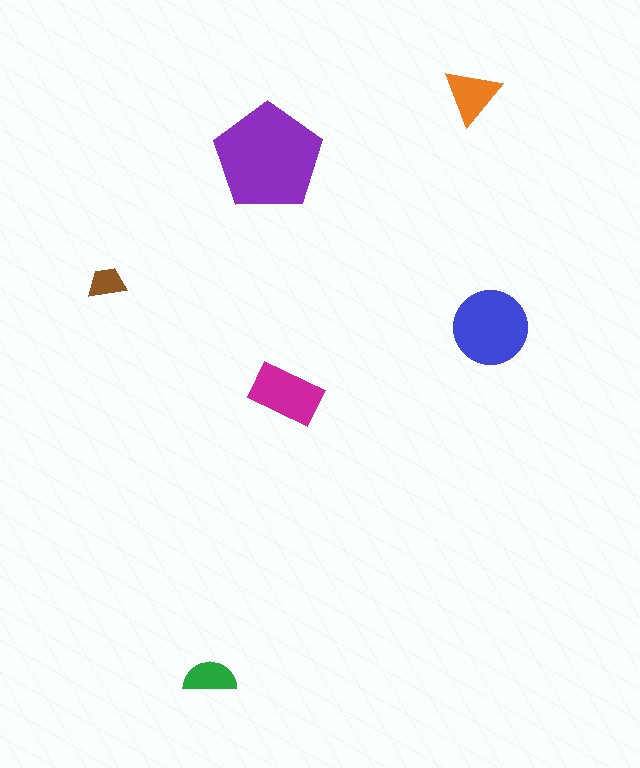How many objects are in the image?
There are 6 objects in the image.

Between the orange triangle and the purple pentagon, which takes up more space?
The purple pentagon.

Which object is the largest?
The purple pentagon.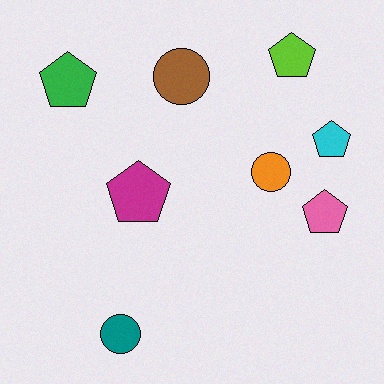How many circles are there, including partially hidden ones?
There are 3 circles.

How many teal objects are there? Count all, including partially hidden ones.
There is 1 teal object.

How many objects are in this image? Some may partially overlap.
There are 8 objects.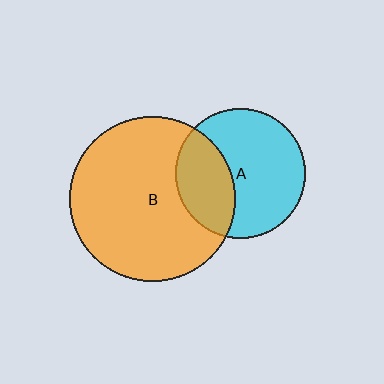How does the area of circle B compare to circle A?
Approximately 1.6 times.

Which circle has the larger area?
Circle B (orange).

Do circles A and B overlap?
Yes.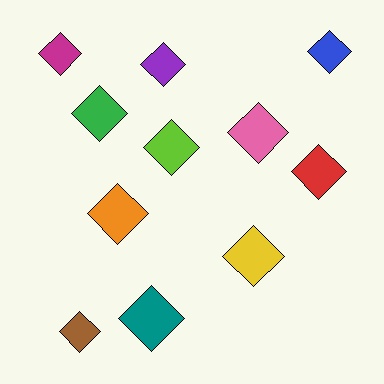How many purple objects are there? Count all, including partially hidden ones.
There is 1 purple object.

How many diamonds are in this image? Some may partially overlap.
There are 11 diamonds.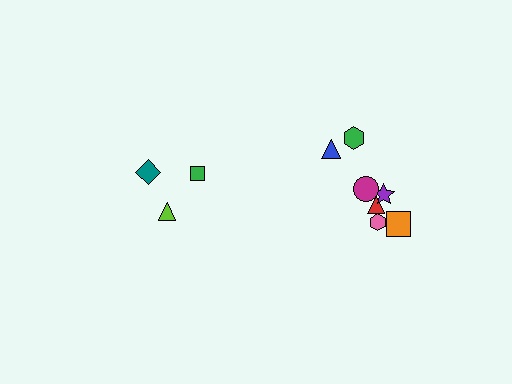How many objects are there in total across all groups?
There are 10 objects.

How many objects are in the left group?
There are 3 objects.